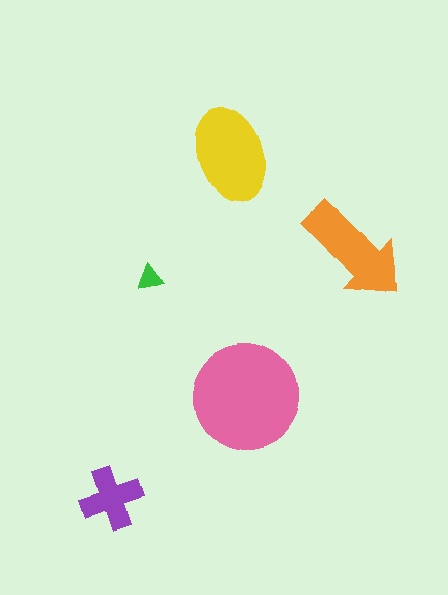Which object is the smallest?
The green triangle.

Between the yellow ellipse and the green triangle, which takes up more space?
The yellow ellipse.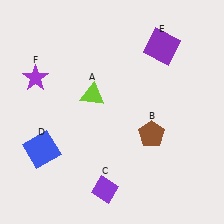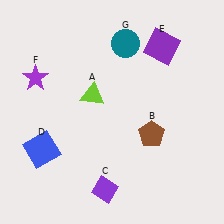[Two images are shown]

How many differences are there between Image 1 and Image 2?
There is 1 difference between the two images.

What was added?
A teal circle (G) was added in Image 2.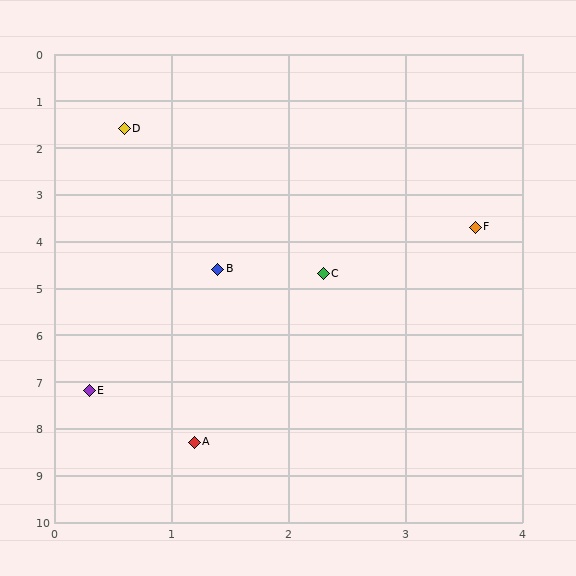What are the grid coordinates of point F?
Point F is at approximately (3.6, 3.7).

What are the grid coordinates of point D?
Point D is at approximately (0.6, 1.6).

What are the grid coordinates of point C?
Point C is at approximately (2.3, 4.7).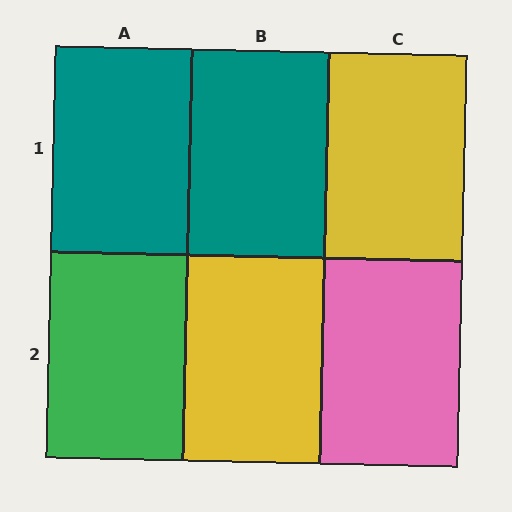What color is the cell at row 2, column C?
Pink.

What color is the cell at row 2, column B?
Yellow.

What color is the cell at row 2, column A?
Green.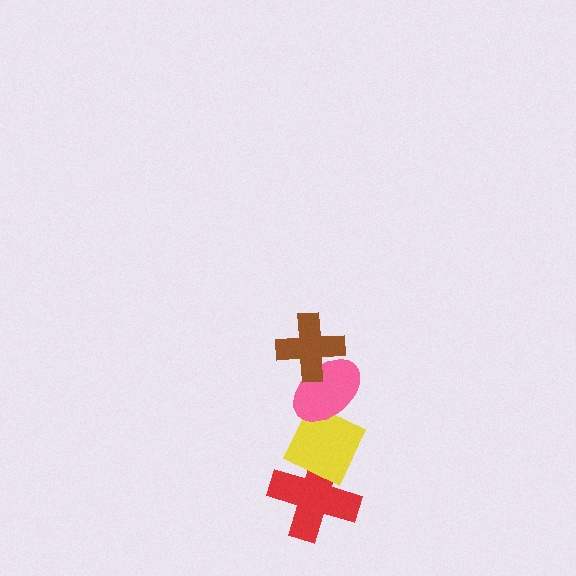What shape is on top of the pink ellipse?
The brown cross is on top of the pink ellipse.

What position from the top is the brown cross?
The brown cross is 1st from the top.